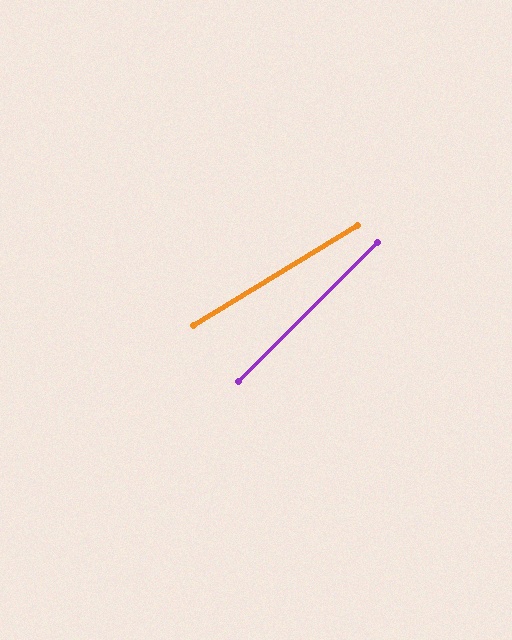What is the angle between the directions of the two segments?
Approximately 14 degrees.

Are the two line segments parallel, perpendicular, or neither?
Neither parallel nor perpendicular — they differ by about 14°.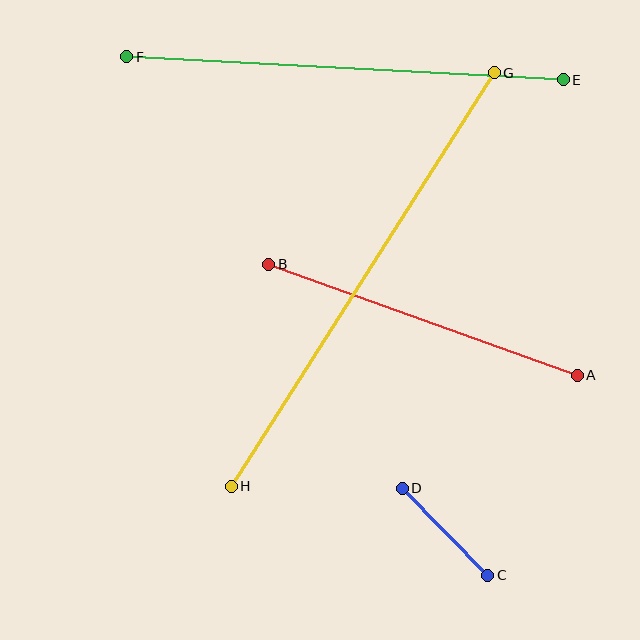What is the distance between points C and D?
The distance is approximately 122 pixels.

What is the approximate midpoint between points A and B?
The midpoint is at approximately (423, 320) pixels.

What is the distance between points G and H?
The distance is approximately 490 pixels.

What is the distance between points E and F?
The distance is approximately 437 pixels.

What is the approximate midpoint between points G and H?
The midpoint is at approximately (363, 280) pixels.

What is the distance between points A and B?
The distance is approximately 328 pixels.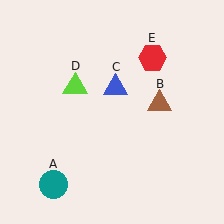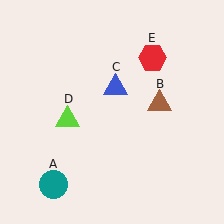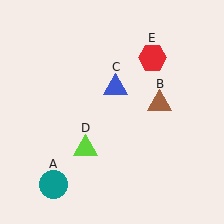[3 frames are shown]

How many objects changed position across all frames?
1 object changed position: lime triangle (object D).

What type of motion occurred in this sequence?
The lime triangle (object D) rotated counterclockwise around the center of the scene.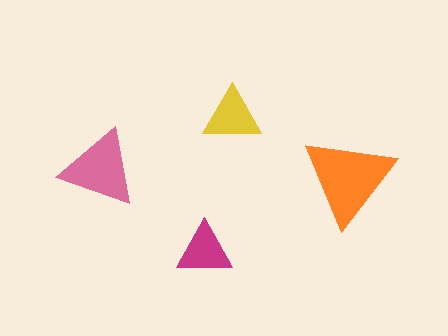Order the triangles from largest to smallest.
the orange one, the pink one, the yellow one, the magenta one.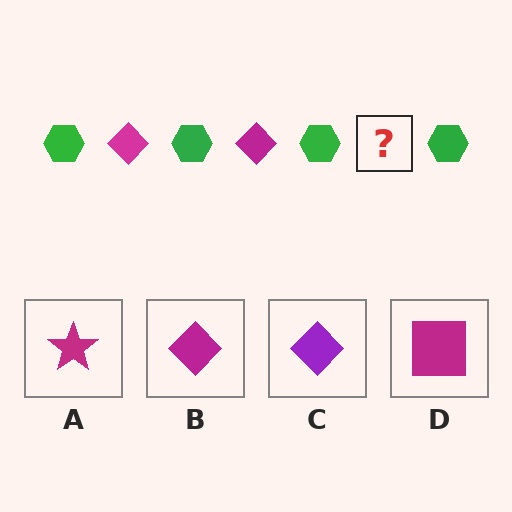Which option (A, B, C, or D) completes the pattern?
B.